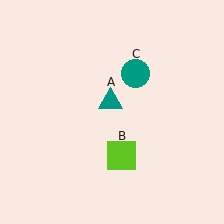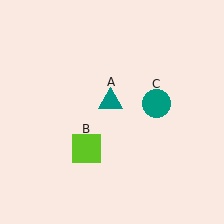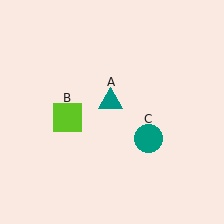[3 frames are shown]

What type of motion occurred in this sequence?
The lime square (object B), teal circle (object C) rotated clockwise around the center of the scene.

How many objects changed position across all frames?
2 objects changed position: lime square (object B), teal circle (object C).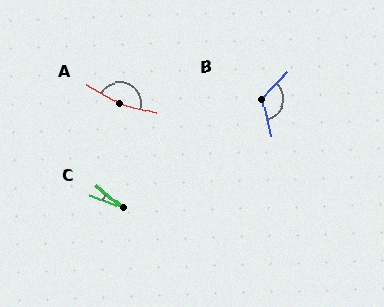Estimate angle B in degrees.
Approximately 122 degrees.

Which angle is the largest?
A, at approximately 164 degrees.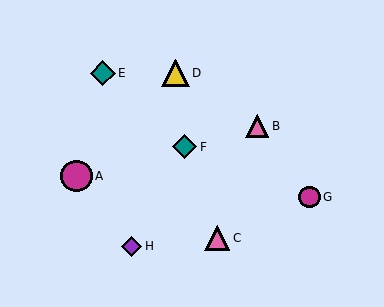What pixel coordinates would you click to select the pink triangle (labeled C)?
Click at (217, 238) to select the pink triangle C.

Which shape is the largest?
The magenta circle (labeled A) is the largest.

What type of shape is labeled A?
Shape A is a magenta circle.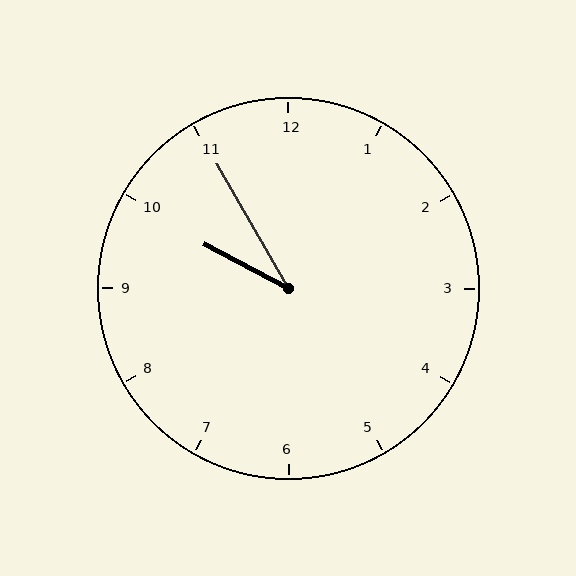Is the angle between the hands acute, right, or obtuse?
It is acute.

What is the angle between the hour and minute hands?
Approximately 32 degrees.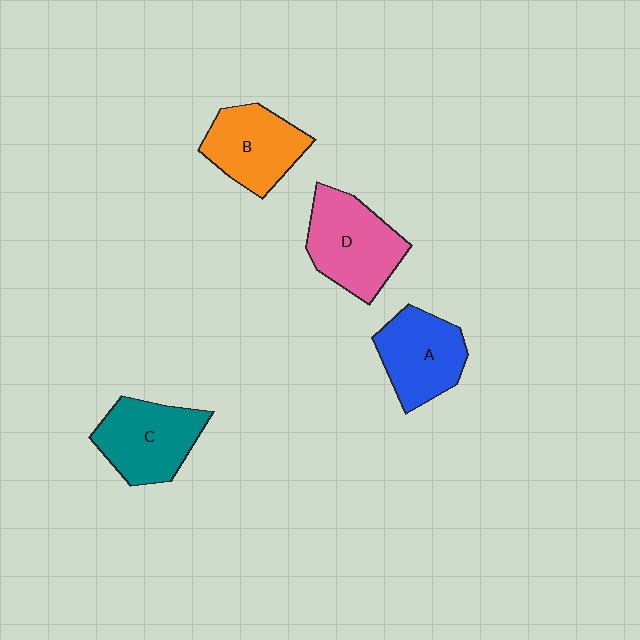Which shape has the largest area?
Shape D (pink).